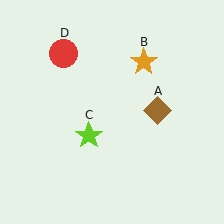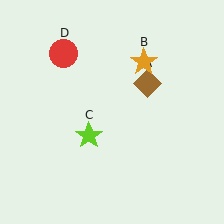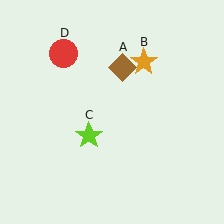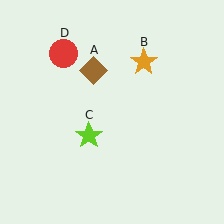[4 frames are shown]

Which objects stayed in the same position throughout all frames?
Orange star (object B) and lime star (object C) and red circle (object D) remained stationary.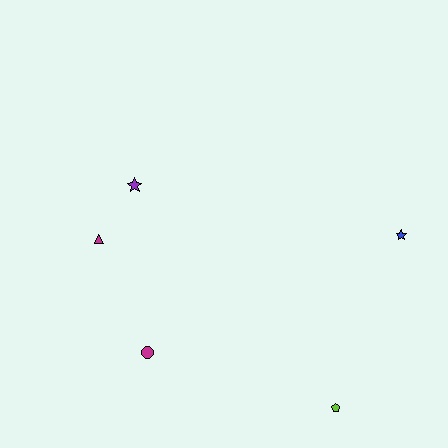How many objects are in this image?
There are 5 objects.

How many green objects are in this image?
There are no green objects.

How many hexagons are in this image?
There are no hexagons.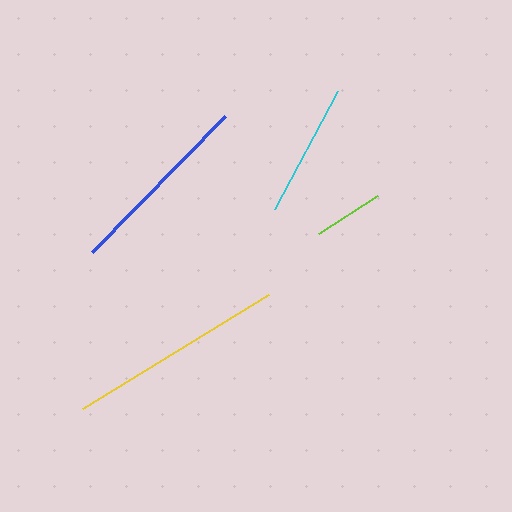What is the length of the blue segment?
The blue segment is approximately 191 pixels long.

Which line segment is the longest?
The yellow line is the longest at approximately 217 pixels.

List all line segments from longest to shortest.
From longest to shortest: yellow, blue, cyan, lime.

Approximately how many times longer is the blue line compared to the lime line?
The blue line is approximately 2.7 times the length of the lime line.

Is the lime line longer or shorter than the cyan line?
The cyan line is longer than the lime line.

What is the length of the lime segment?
The lime segment is approximately 70 pixels long.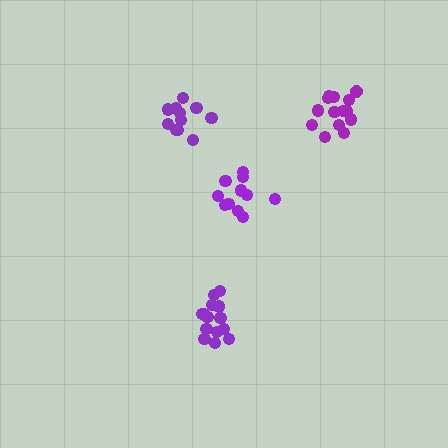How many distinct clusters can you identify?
There are 4 distinct clusters.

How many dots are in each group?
Group 1: 11 dots, Group 2: 14 dots, Group 3: 11 dots, Group 4: 14 dots (50 total).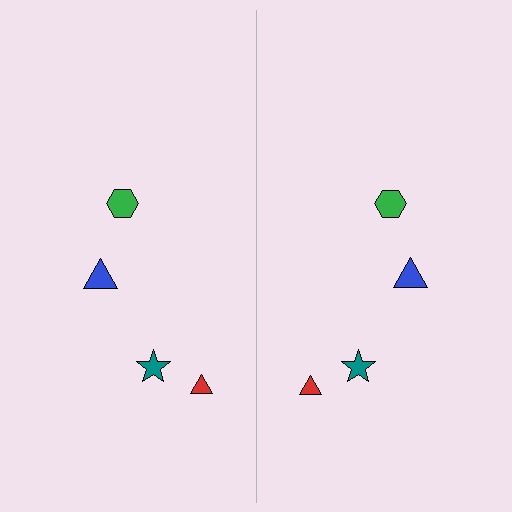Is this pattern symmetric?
Yes, this pattern has bilateral (reflection) symmetry.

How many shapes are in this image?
There are 8 shapes in this image.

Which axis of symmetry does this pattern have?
The pattern has a vertical axis of symmetry running through the center of the image.